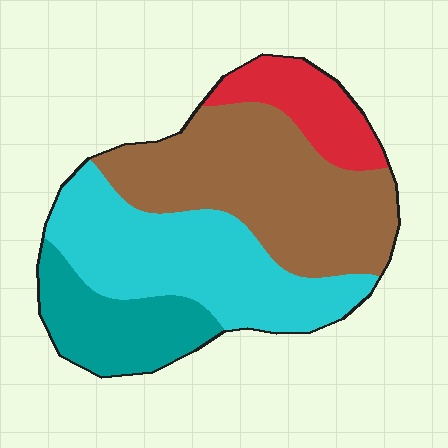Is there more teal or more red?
Teal.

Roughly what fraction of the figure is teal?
Teal covers 17% of the figure.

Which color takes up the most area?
Brown, at roughly 40%.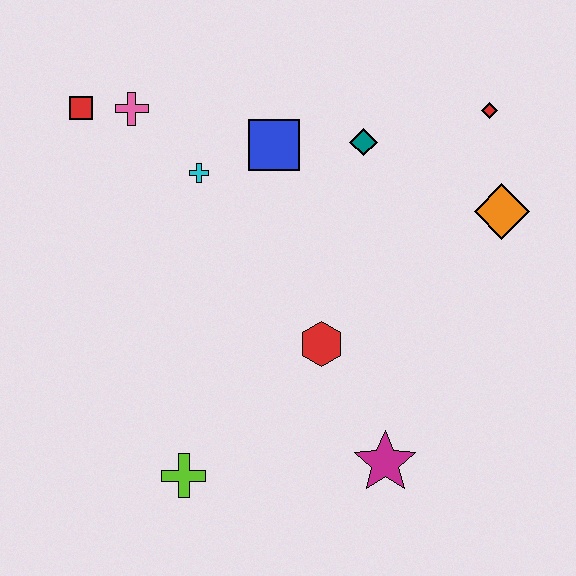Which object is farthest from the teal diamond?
The lime cross is farthest from the teal diamond.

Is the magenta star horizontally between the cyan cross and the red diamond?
Yes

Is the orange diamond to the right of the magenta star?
Yes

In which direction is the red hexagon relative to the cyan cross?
The red hexagon is below the cyan cross.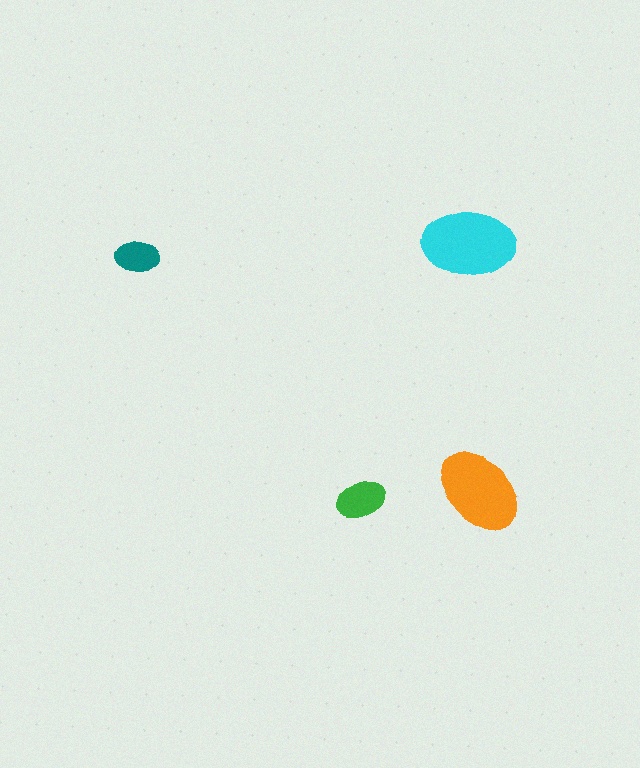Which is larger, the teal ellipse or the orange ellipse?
The orange one.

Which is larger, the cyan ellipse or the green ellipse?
The cyan one.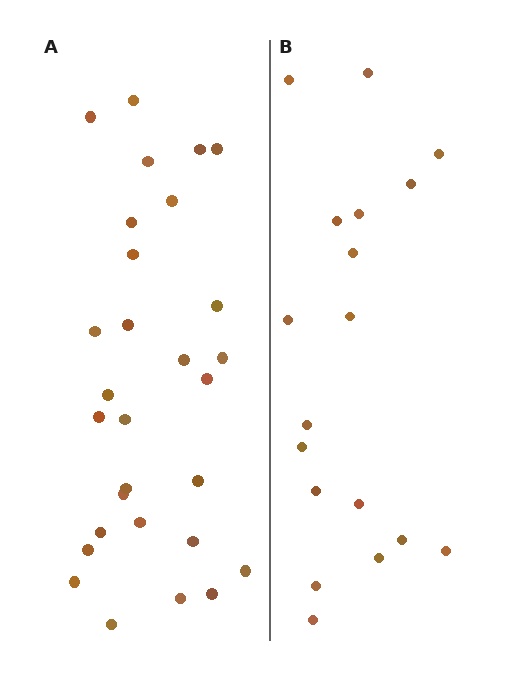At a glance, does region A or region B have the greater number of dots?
Region A (the left region) has more dots.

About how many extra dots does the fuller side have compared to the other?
Region A has roughly 12 or so more dots than region B.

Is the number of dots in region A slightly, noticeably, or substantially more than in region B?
Region A has substantially more. The ratio is roughly 1.6 to 1.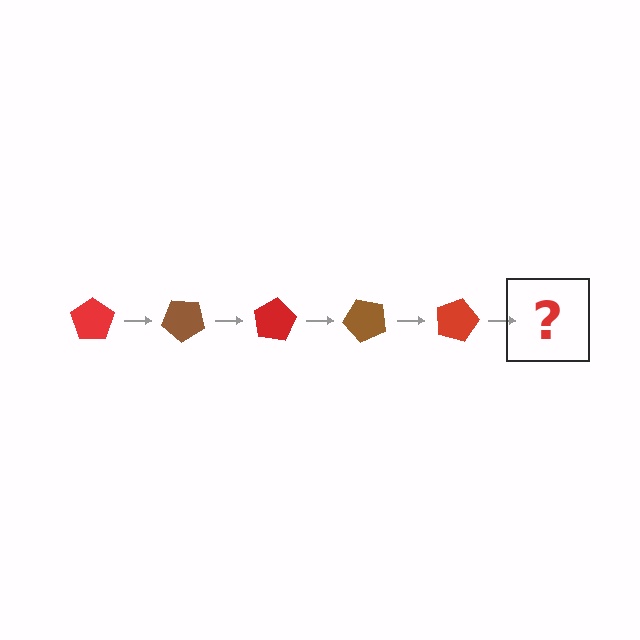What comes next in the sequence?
The next element should be a brown pentagon, rotated 200 degrees from the start.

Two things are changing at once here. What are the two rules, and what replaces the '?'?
The two rules are that it rotates 40 degrees each step and the color cycles through red and brown. The '?' should be a brown pentagon, rotated 200 degrees from the start.